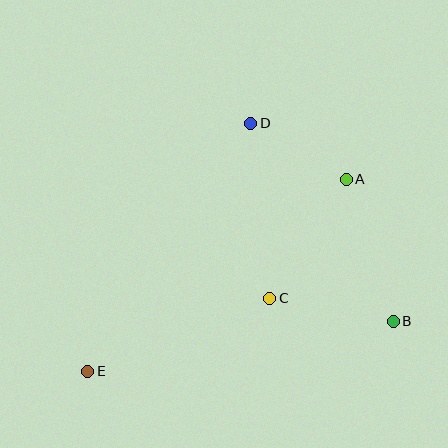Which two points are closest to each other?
Points A and D are closest to each other.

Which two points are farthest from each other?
Points A and E are farthest from each other.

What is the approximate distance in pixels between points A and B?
The distance between A and B is approximately 149 pixels.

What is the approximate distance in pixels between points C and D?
The distance between C and D is approximately 176 pixels.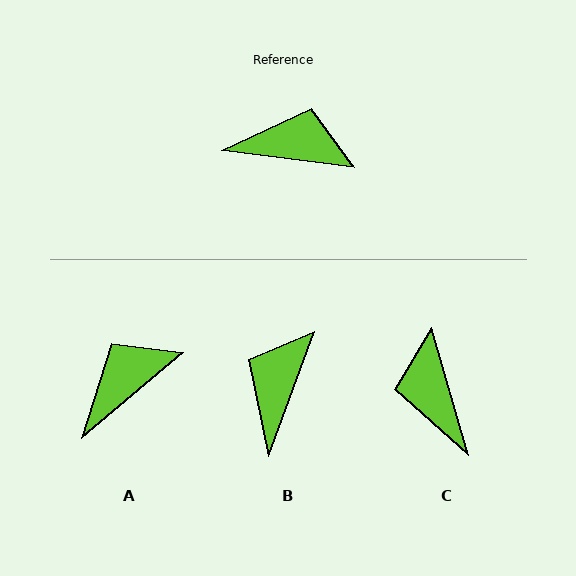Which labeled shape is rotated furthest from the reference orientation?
C, about 113 degrees away.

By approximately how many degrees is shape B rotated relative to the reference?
Approximately 77 degrees counter-clockwise.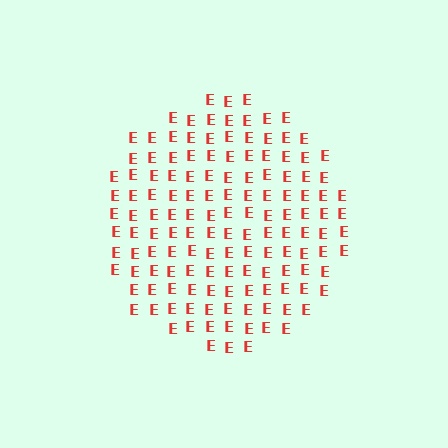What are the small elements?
The small elements are letter E's.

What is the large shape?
The large shape is a circle.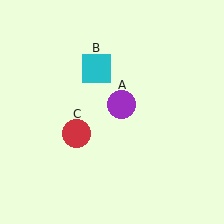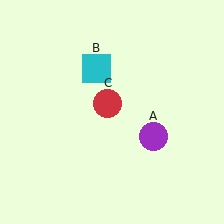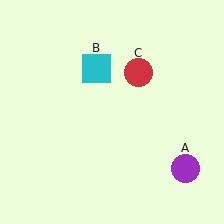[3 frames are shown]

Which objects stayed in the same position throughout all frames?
Cyan square (object B) remained stationary.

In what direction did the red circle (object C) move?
The red circle (object C) moved up and to the right.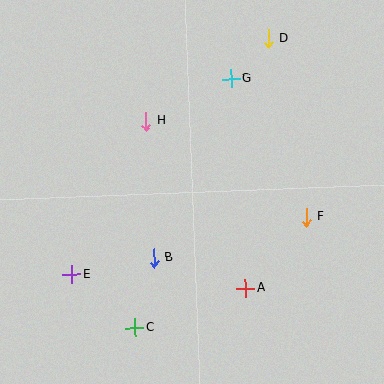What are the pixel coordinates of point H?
Point H is at (146, 121).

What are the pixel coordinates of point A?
Point A is at (245, 288).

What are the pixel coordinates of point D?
Point D is at (268, 39).